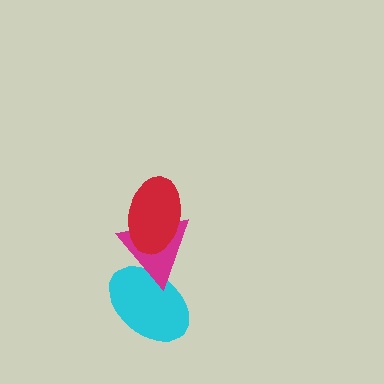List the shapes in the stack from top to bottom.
From top to bottom: the red ellipse, the magenta triangle, the cyan ellipse.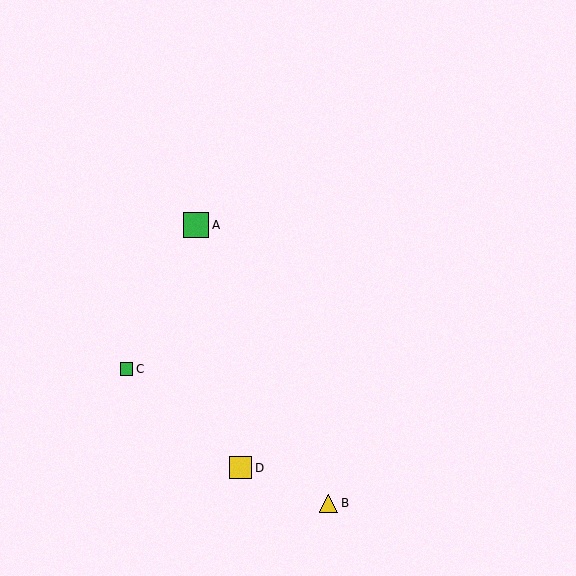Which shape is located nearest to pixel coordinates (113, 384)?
The green square (labeled C) at (126, 369) is nearest to that location.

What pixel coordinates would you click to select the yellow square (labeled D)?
Click at (241, 468) to select the yellow square D.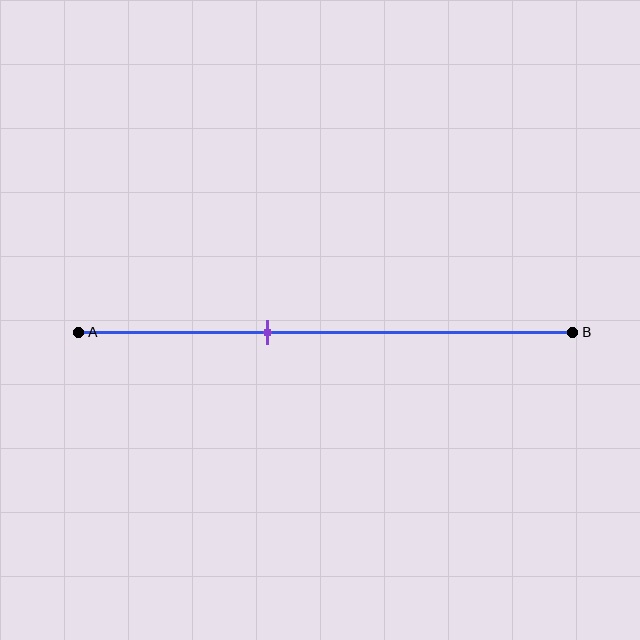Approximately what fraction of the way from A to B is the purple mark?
The purple mark is approximately 40% of the way from A to B.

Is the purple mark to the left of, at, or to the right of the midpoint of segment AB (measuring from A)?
The purple mark is to the left of the midpoint of segment AB.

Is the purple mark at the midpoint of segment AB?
No, the mark is at about 40% from A, not at the 50% midpoint.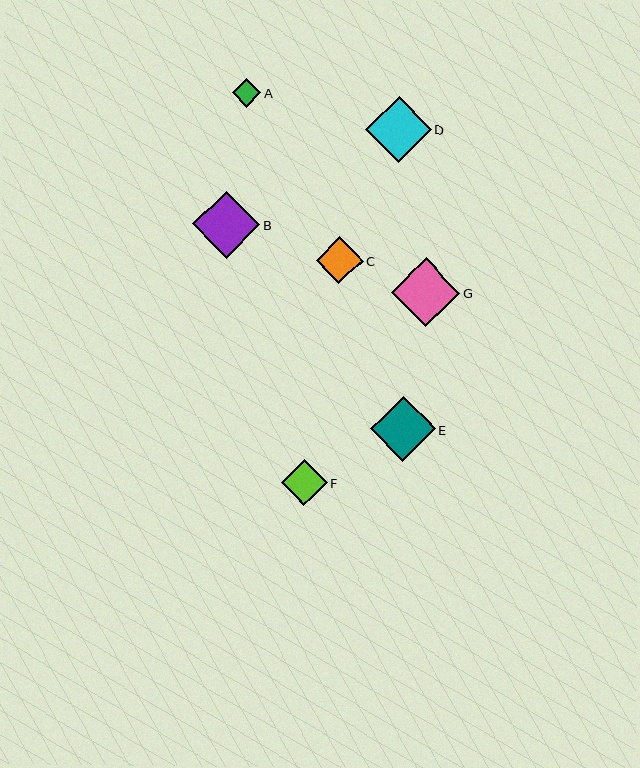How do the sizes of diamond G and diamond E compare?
Diamond G and diamond E are approximately the same size.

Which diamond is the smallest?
Diamond A is the smallest with a size of approximately 28 pixels.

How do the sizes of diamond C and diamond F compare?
Diamond C and diamond F are approximately the same size.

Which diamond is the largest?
Diamond G is the largest with a size of approximately 69 pixels.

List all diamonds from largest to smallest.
From largest to smallest: G, B, D, E, C, F, A.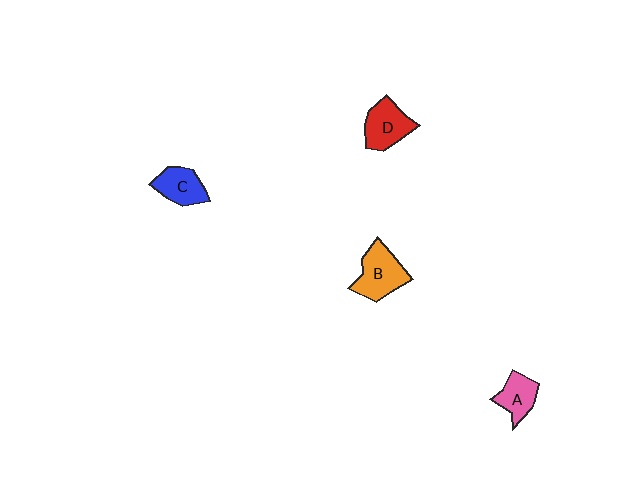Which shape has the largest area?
Shape B (orange).